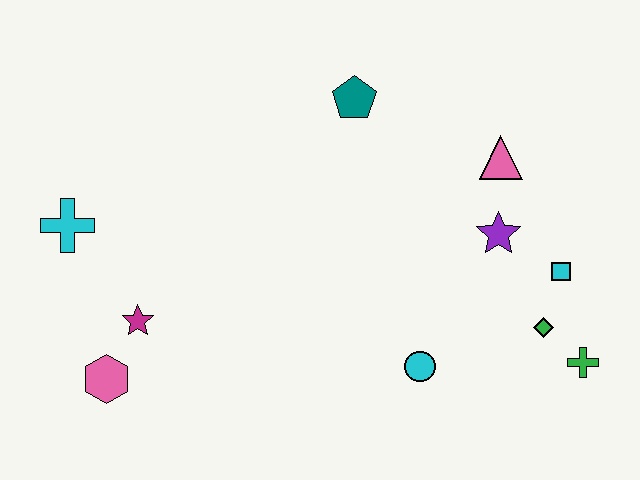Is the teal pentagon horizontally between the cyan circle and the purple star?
No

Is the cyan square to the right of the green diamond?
Yes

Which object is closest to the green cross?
The green diamond is closest to the green cross.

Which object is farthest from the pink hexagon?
The green cross is farthest from the pink hexagon.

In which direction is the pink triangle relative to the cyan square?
The pink triangle is above the cyan square.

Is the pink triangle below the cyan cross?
No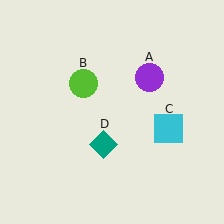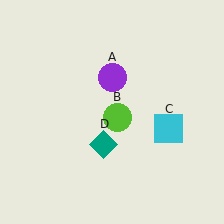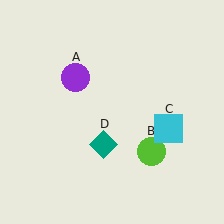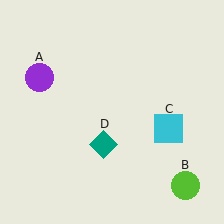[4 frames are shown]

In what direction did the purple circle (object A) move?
The purple circle (object A) moved left.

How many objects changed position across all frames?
2 objects changed position: purple circle (object A), lime circle (object B).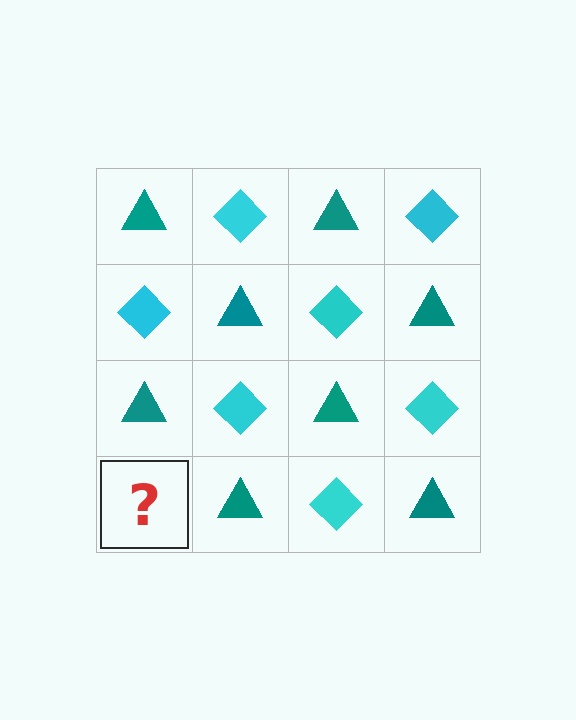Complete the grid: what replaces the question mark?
The question mark should be replaced with a cyan diamond.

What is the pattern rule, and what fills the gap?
The rule is that it alternates teal triangle and cyan diamond in a checkerboard pattern. The gap should be filled with a cyan diamond.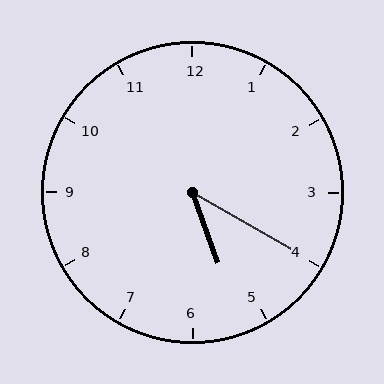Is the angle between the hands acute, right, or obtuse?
It is acute.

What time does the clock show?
5:20.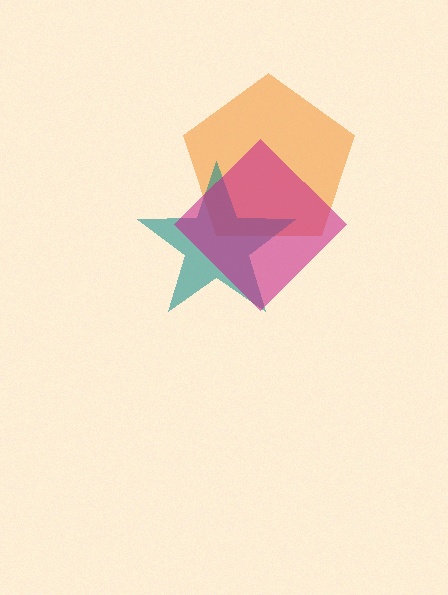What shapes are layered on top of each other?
The layered shapes are: an orange pentagon, a teal star, a magenta diamond.